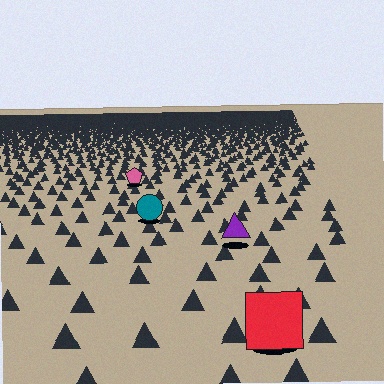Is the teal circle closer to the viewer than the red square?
No. The red square is closer — you can tell from the texture gradient: the ground texture is coarser near it.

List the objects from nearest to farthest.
From nearest to farthest: the red square, the purple triangle, the teal circle, the pink pentagon.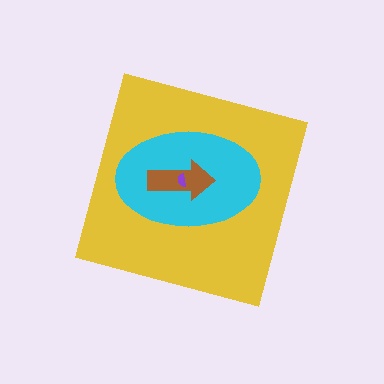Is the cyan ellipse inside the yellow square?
Yes.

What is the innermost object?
The purple semicircle.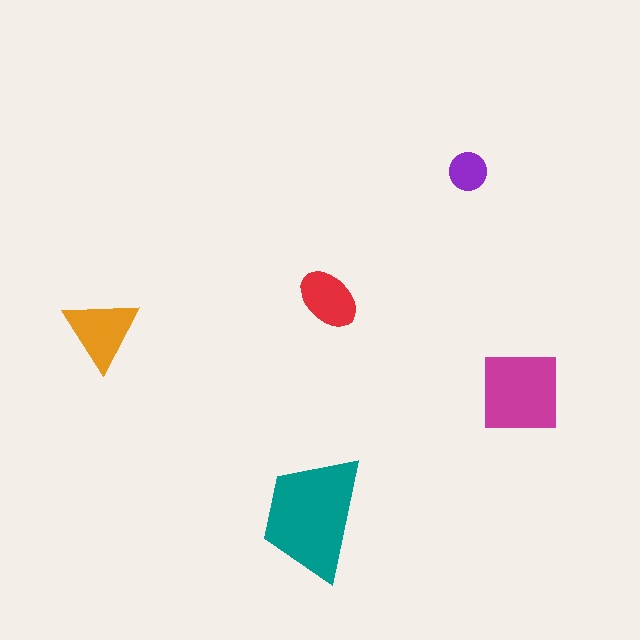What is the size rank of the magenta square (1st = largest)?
2nd.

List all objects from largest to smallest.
The teal trapezoid, the magenta square, the orange triangle, the red ellipse, the purple circle.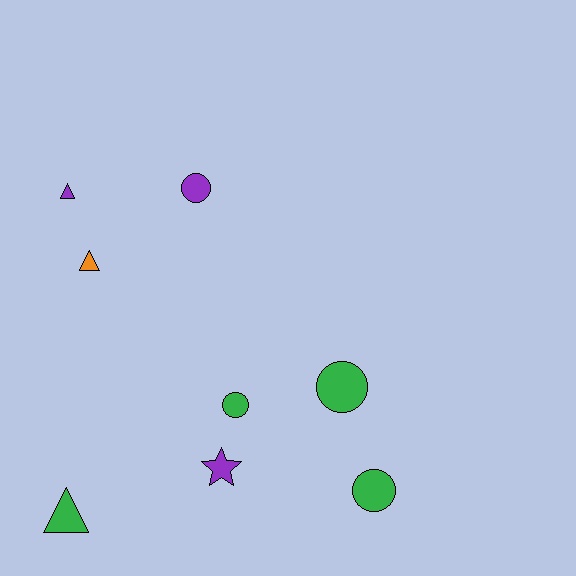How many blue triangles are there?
There are no blue triangles.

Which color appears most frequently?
Green, with 4 objects.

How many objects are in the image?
There are 8 objects.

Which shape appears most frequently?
Circle, with 4 objects.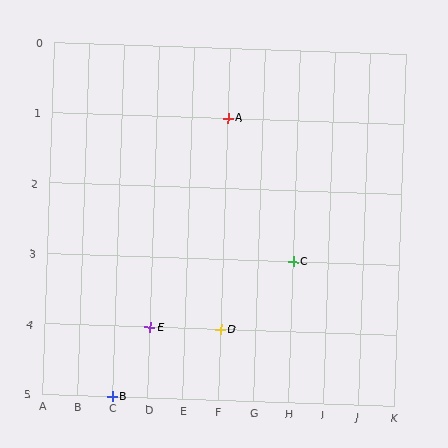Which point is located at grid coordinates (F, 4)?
Point D is at (F, 4).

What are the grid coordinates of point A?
Point A is at grid coordinates (F, 1).